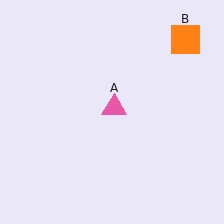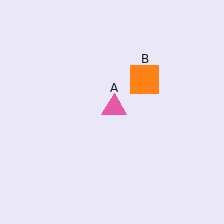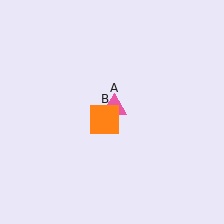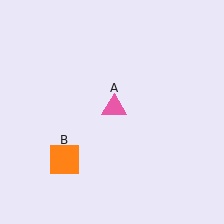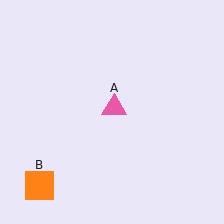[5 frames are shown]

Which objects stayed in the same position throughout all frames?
Pink triangle (object A) remained stationary.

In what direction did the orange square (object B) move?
The orange square (object B) moved down and to the left.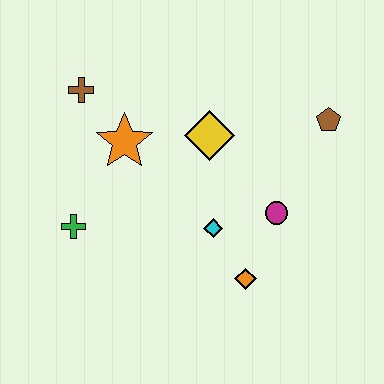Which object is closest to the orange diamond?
The cyan diamond is closest to the orange diamond.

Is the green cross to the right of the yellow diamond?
No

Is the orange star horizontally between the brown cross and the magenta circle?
Yes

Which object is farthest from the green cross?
The brown pentagon is farthest from the green cross.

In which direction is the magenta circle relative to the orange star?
The magenta circle is to the right of the orange star.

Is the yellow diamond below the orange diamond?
No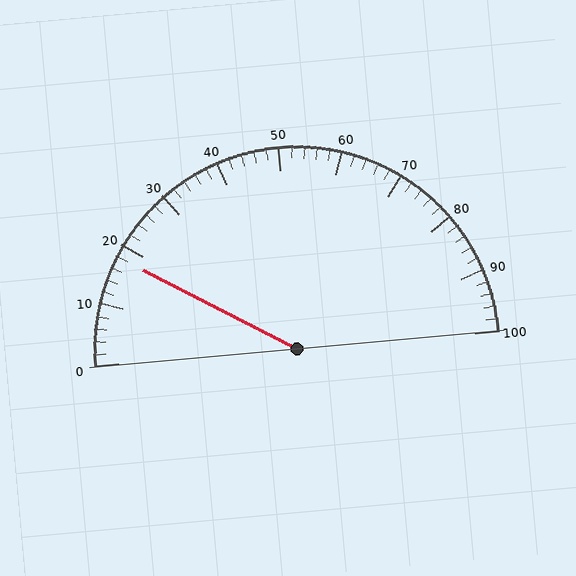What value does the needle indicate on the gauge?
The needle indicates approximately 18.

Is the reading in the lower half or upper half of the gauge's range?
The reading is in the lower half of the range (0 to 100).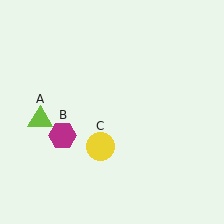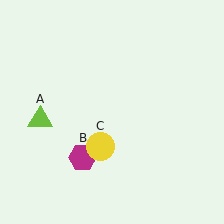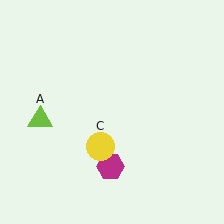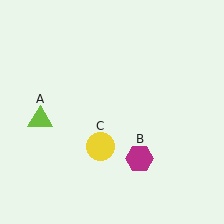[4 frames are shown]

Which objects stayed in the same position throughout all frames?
Lime triangle (object A) and yellow circle (object C) remained stationary.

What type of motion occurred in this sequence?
The magenta hexagon (object B) rotated counterclockwise around the center of the scene.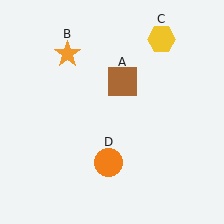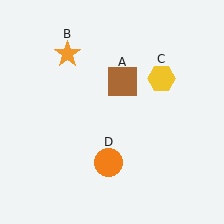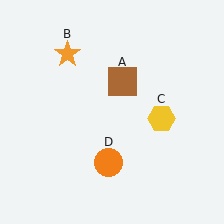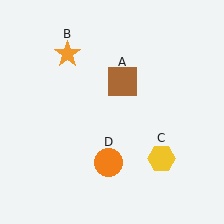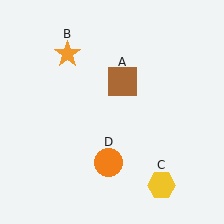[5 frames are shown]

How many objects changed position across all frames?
1 object changed position: yellow hexagon (object C).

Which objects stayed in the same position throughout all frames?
Brown square (object A) and orange star (object B) and orange circle (object D) remained stationary.